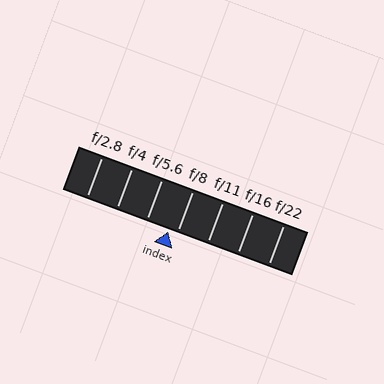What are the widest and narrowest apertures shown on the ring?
The widest aperture shown is f/2.8 and the narrowest is f/22.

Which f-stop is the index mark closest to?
The index mark is closest to f/8.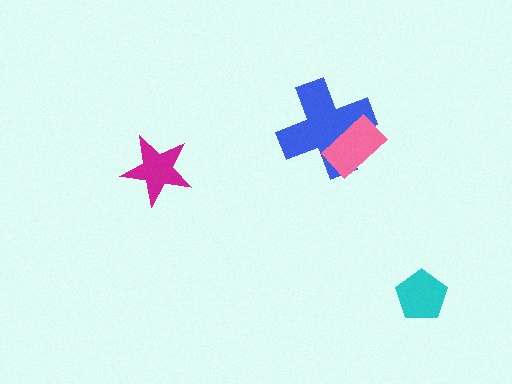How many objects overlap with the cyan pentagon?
0 objects overlap with the cyan pentagon.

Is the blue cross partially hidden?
Yes, it is partially covered by another shape.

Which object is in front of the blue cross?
The pink rectangle is in front of the blue cross.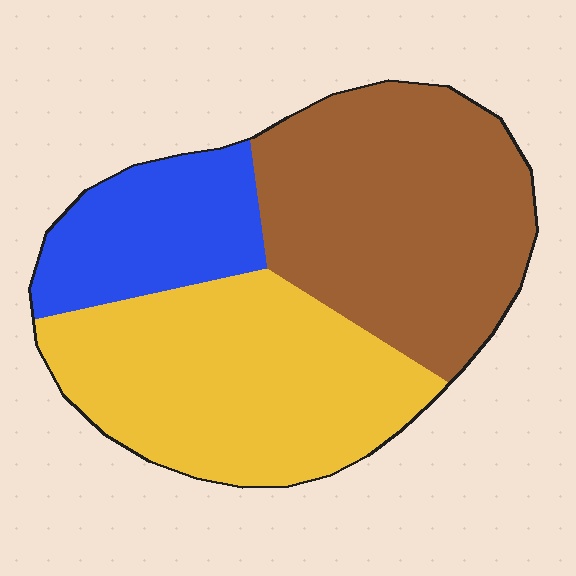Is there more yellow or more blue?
Yellow.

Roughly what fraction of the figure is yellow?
Yellow covers roughly 40% of the figure.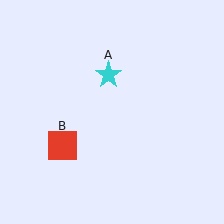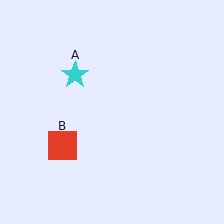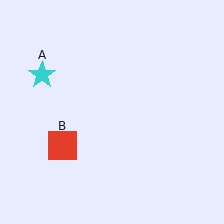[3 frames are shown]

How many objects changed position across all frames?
1 object changed position: cyan star (object A).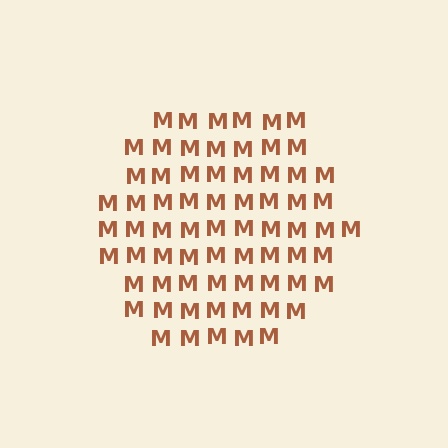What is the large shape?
The large shape is a hexagon.